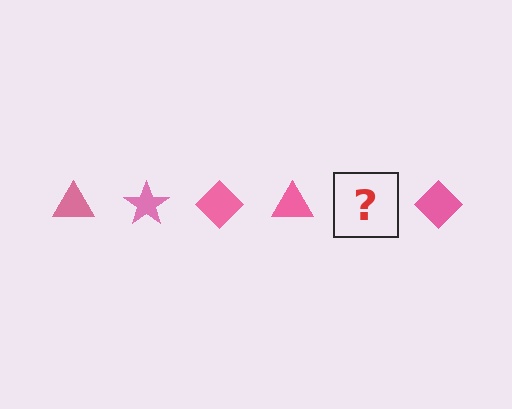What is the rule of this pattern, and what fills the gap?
The rule is that the pattern cycles through triangle, star, diamond shapes in pink. The gap should be filled with a pink star.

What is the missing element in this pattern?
The missing element is a pink star.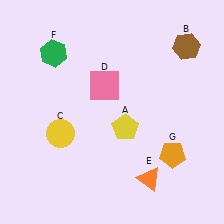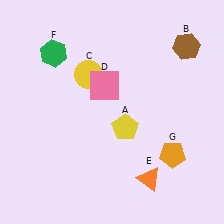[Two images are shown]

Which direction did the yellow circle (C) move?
The yellow circle (C) moved up.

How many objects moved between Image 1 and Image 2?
1 object moved between the two images.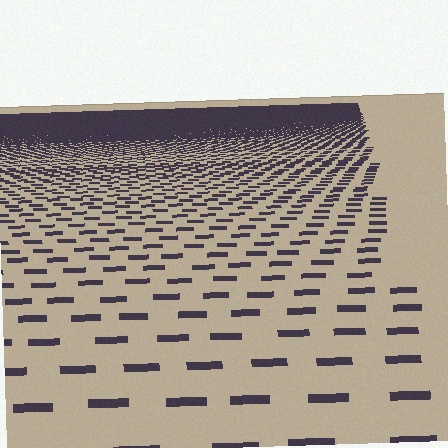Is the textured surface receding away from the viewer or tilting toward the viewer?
The surface is receding away from the viewer. Texture elements get smaller and denser toward the top.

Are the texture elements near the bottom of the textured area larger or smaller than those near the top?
Larger. Near the bottom, elements are closer to the viewer and appear at a bigger on-screen size.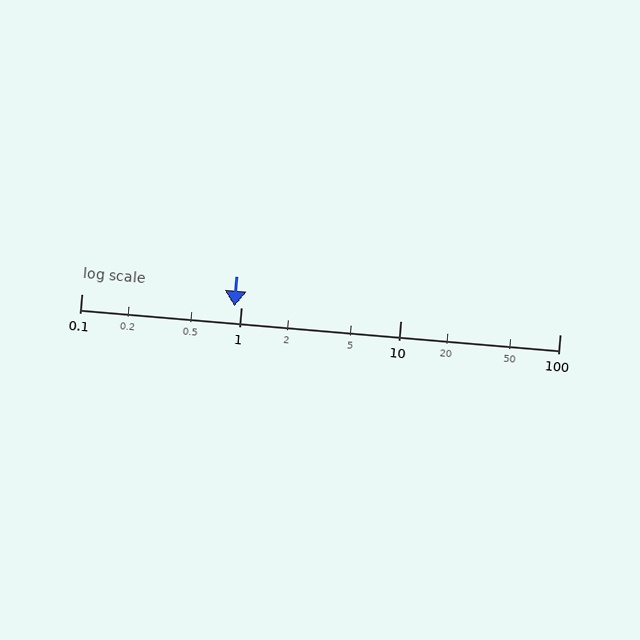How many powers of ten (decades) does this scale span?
The scale spans 3 decades, from 0.1 to 100.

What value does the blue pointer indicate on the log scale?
The pointer indicates approximately 0.91.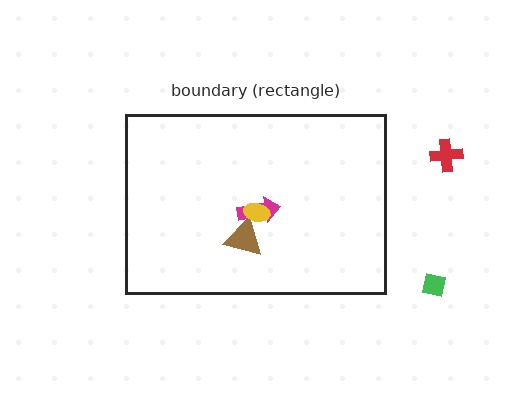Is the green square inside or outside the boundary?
Outside.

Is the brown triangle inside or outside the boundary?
Inside.